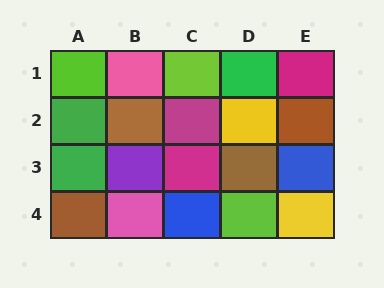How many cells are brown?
4 cells are brown.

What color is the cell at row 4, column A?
Brown.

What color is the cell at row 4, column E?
Yellow.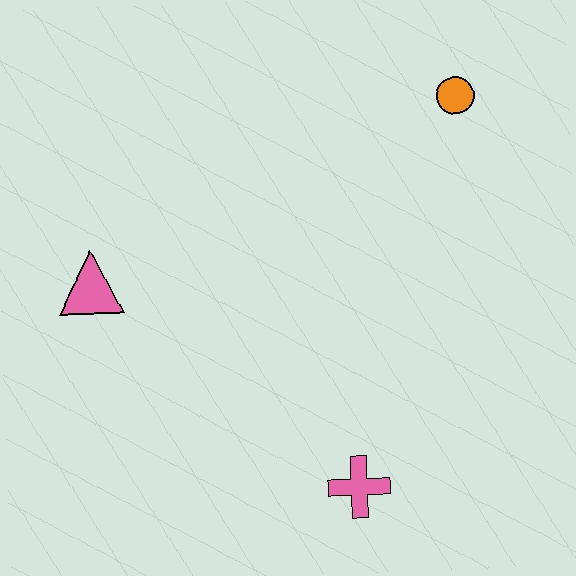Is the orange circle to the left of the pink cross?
No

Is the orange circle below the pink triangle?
No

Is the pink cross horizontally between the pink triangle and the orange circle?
Yes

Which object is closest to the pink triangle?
The pink cross is closest to the pink triangle.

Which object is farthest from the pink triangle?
The orange circle is farthest from the pink triangle.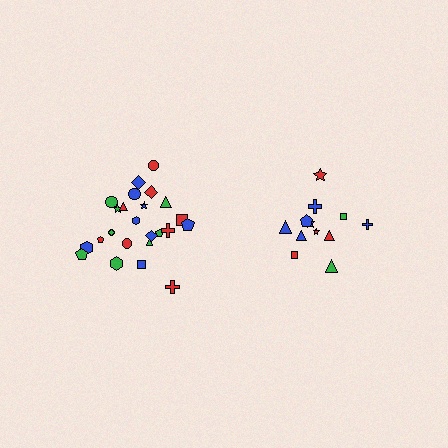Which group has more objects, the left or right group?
The left group.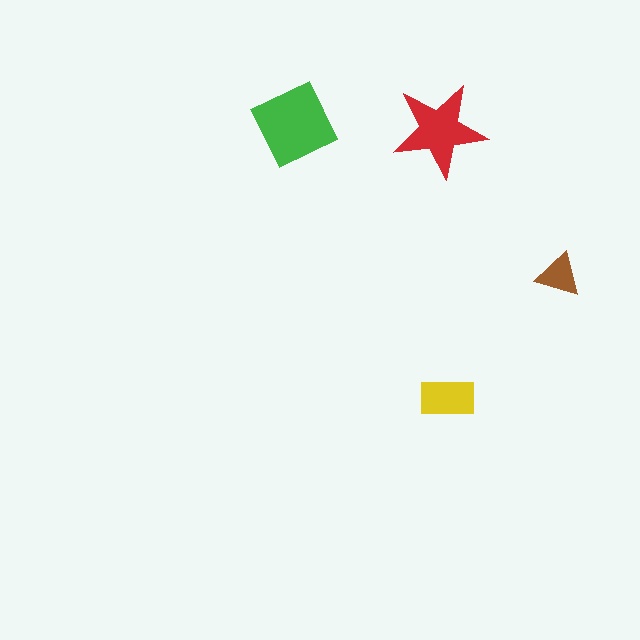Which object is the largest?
The green square.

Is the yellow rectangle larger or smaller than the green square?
Smaller.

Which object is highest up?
The green square is topmost.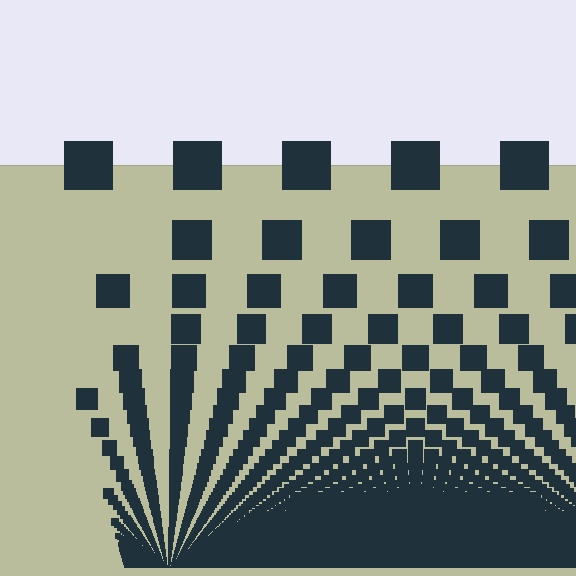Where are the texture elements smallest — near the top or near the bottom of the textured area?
Near the bottom.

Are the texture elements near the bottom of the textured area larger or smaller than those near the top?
Smaller. The gradient is inverted — elements near the bottom are smaller and denser.